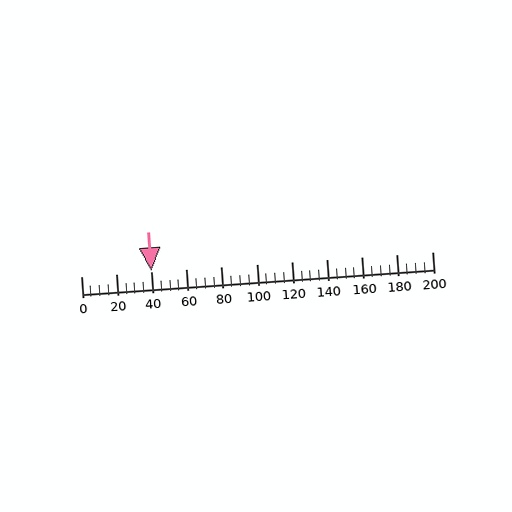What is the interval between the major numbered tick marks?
The major tick marks are spaced 20 units apart.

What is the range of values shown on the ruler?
The ruler shows values from 0 to 200.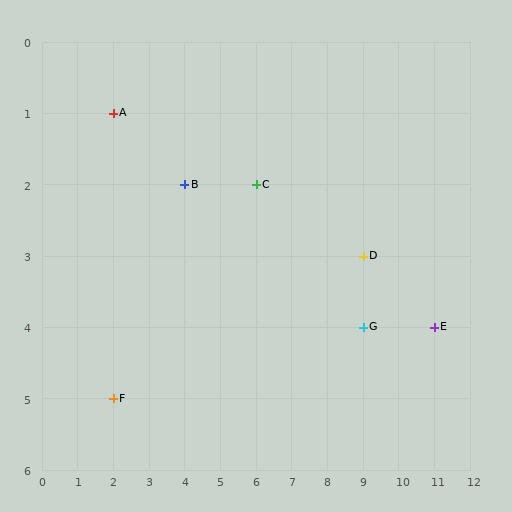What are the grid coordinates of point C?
Point C is at grid coordinates (6, 2).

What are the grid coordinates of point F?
Point F is at grid coordinates (2, 5).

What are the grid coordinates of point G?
Point G is at grid coordinates (9, 4).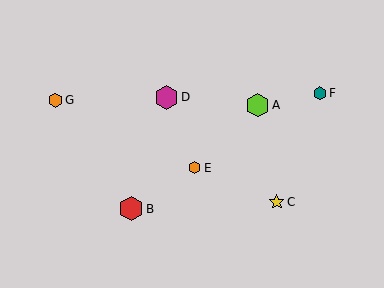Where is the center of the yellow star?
The center of the yellow star is at (277, 202).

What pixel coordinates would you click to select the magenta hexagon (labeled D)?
Click at (166, 97) to select the magenta hexagon D.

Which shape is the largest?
The magenta hexagon (labeled D) is the largest.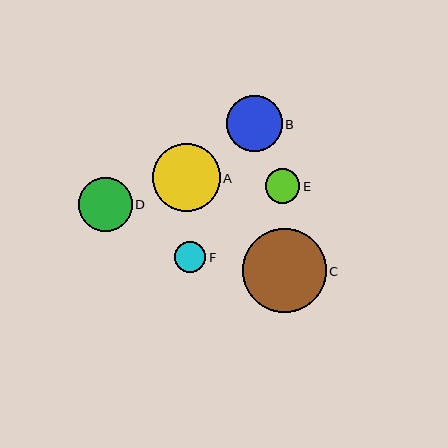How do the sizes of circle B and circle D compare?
Circle B and circle D are approximately the same size.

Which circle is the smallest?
Circle F is the smallest with a size of approximately 31 pixels.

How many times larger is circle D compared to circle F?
Circle D is approximately 1.7 times the size of circle F.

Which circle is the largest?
Circle C is the largest with a size of approximately 84 pixels.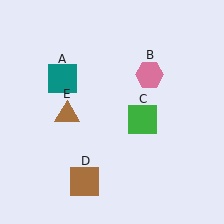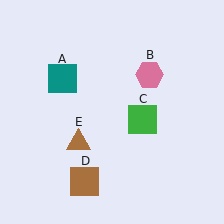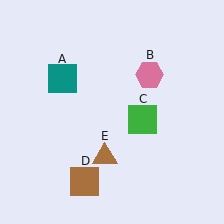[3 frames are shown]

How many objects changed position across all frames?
1 object changed position: brown triangle (object E).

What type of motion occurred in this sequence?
The brown triangle (object E) rotated counterclockwise around the center of the scene.